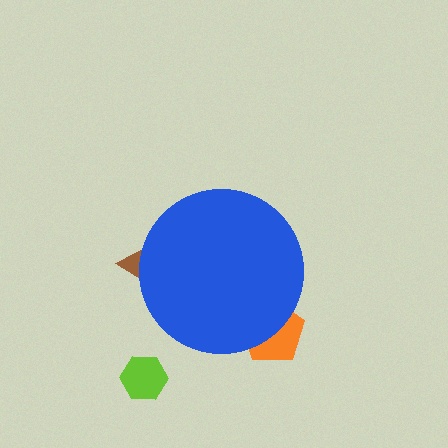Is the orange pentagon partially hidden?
Yes, the orange pentagon is partially hidden behind the blue circle.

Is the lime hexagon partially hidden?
No, the lime hexagon is fully visible.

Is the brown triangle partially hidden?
Yes, the brown triangle is partially hidden behind the blue circle.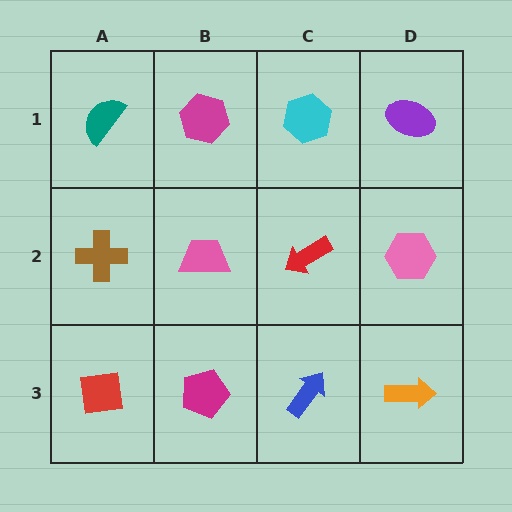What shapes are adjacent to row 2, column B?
A magenta hexagon (row 1, column B), a magenta pentagon (row 3, column B), a brown cross (row 2, column A), a red arrow (row 2, column C).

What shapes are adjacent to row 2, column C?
A cyan hexagon (row 1, column C), a blue arrow (row 3, column C), a pink trapezoid (row 2, column B), a pink hexagon (row 2, column D).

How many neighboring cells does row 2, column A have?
3.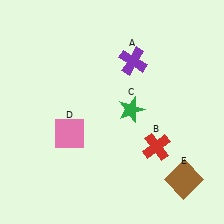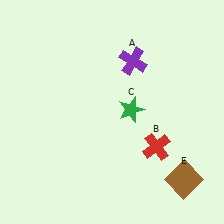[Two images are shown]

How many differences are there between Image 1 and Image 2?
There is 1 difference between the two images.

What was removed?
The pink square (D) was removed in Image 2.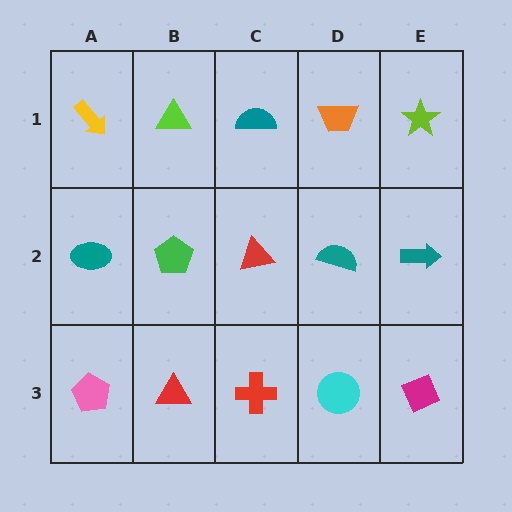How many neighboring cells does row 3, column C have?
3.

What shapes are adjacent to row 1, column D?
A teal semicircle (row 2, column D), a teal semicircle (row 1, column C), a lime star (row 1, column E).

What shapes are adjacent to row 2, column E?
A lime star (row 1, column E), a magenta diamond (row 3, column E), a teal semicircle (row 2, column D).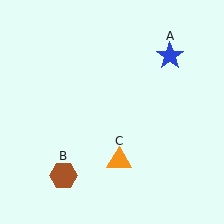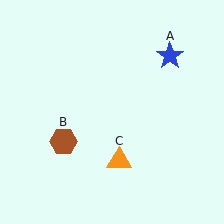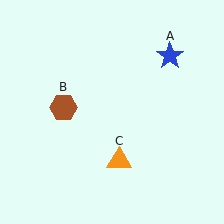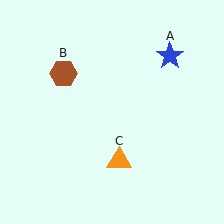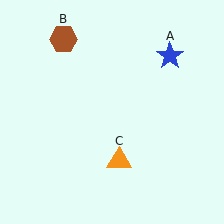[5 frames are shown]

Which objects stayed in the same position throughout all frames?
Blue star (object A) and orange triangle (object C) remained stationary.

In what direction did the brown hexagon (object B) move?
The brown hexagon (object B) moved up.